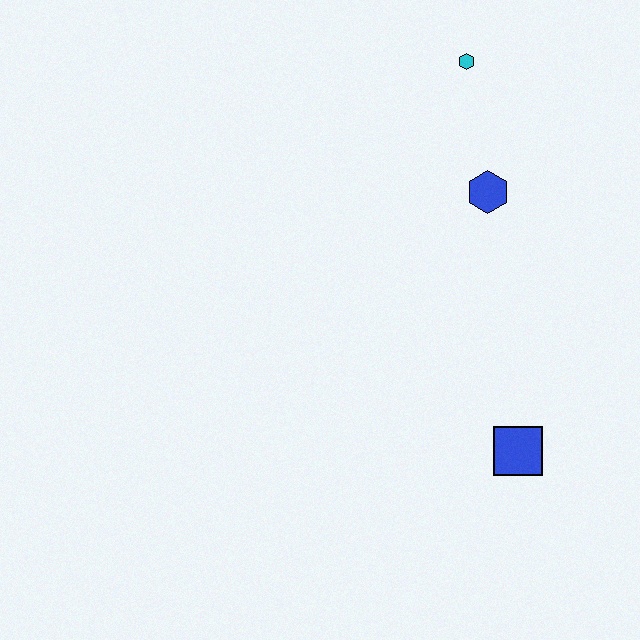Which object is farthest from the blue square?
The cyan hexagon is farthest from the blue square.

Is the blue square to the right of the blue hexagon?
Yes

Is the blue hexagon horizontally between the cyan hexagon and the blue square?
Yes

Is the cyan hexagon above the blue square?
Yes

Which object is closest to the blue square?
The blue hexagon is closest to the blue square.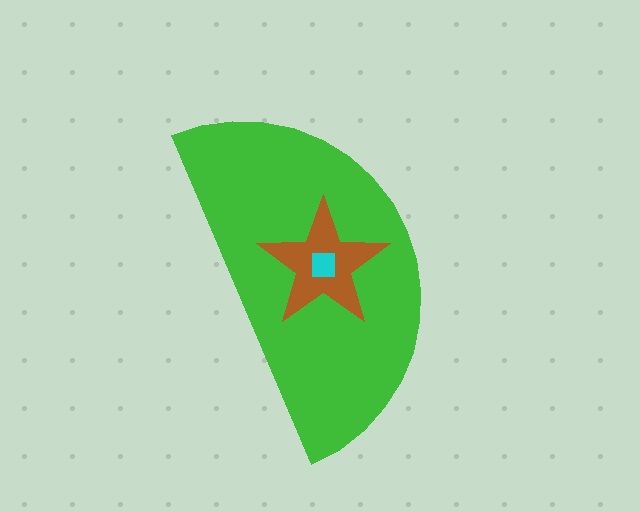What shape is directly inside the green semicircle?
The brown star.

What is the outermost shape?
The green semicircle.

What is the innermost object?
The cyan square.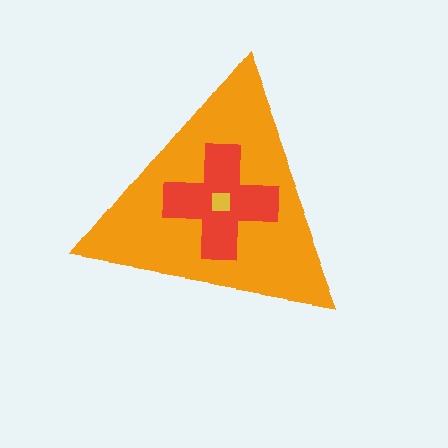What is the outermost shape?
The orange triangle.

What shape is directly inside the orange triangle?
The red cross.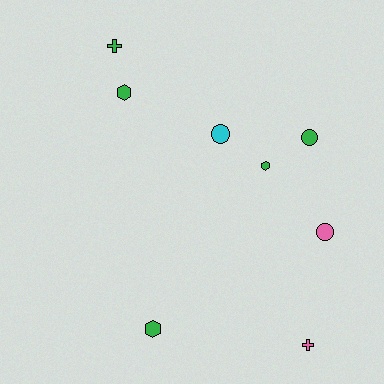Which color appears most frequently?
Green, with 5 objects.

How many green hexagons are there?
There are 3 green hexagons.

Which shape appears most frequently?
Hexagon, with 3 objects.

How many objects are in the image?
There are 8 objects.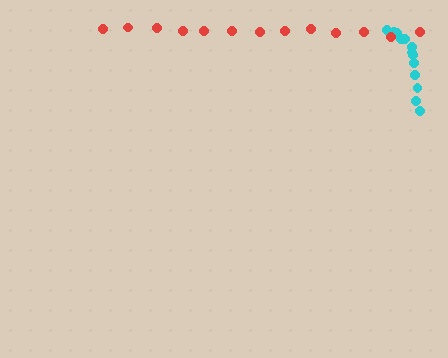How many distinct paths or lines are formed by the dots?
There are 2 distinct paths.